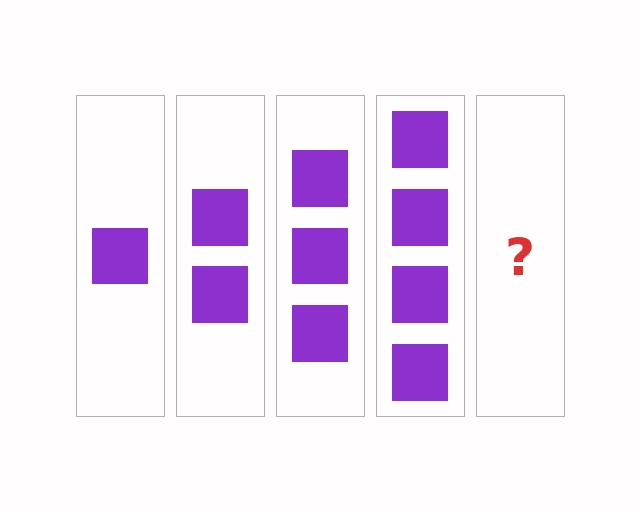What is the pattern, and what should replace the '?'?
The pattern is that each step adds one more square. The '?' should be 5 squares.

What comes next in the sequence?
The next element should be 5 squares.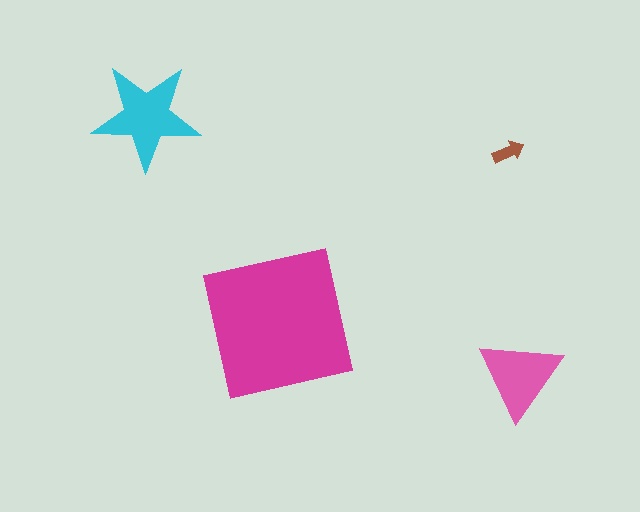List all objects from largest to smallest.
The magenta square, the cyan star, the pink triangle, the brown arrow.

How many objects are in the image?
There are 4 objects in the image.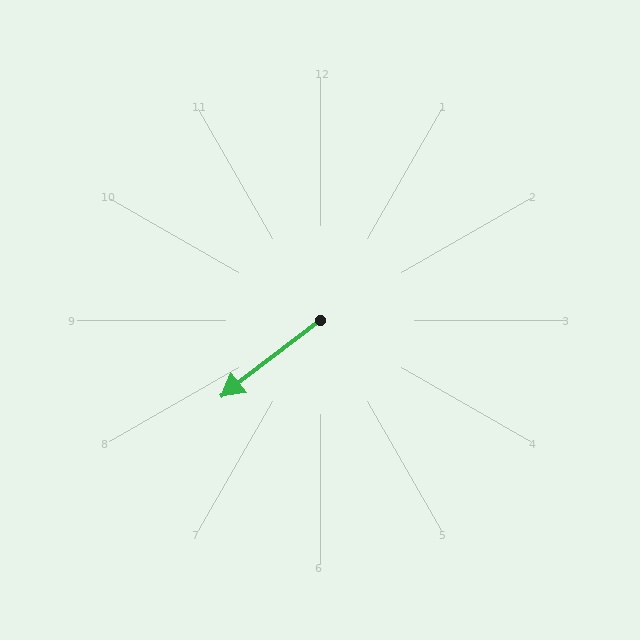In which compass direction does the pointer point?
Southwest.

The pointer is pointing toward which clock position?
Roughly 8 o'clock.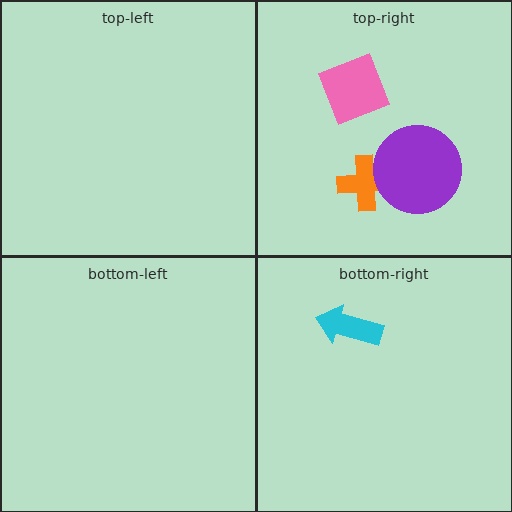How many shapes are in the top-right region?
3.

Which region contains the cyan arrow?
The bottom-right region.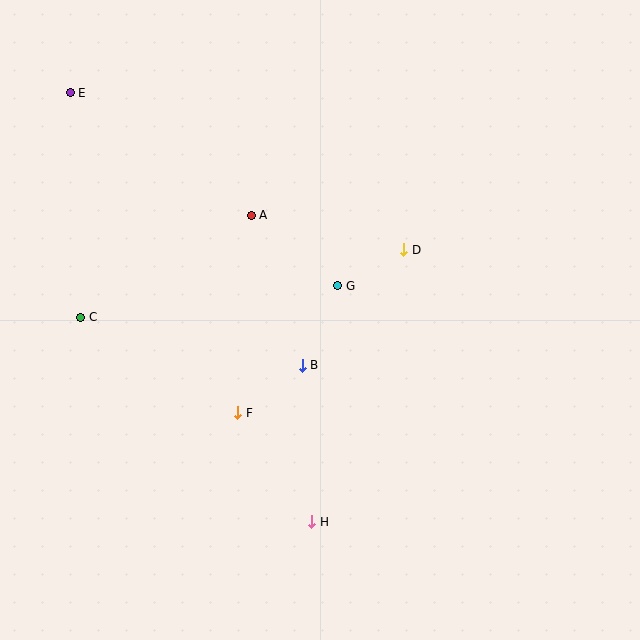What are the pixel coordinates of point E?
Point E is at (70, 93).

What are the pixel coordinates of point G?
Point G is at (338, 286).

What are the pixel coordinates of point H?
Point H is at (312, 522).